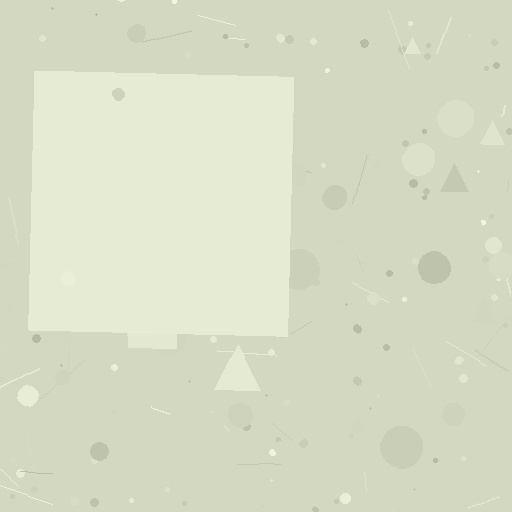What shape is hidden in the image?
A square is hidden in the image.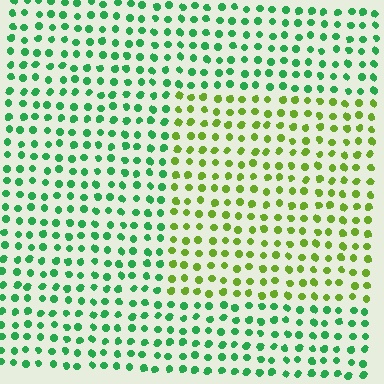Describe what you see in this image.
The image is filled with small green elements in a uniform arrangement. A rectangle-shaped region is visible where the elements are tinted to a slightly different hue, forming a subtle color boundary.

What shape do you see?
I see a rectangle.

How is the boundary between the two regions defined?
The boundary is defined purely by a slight shift in hue (about 47 degrees). Spacing, size, and orientation are identical on both sides.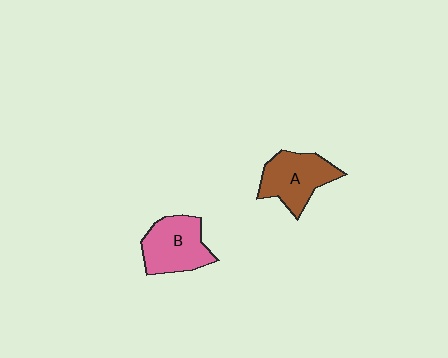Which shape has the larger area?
Shape B (pink).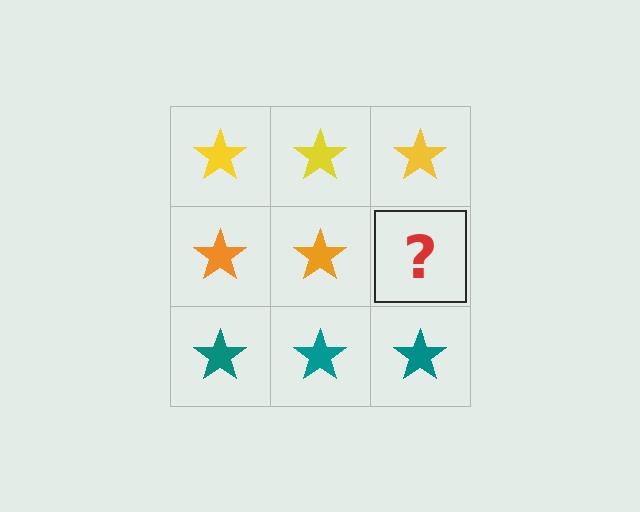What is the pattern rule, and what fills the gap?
The rule is that each row has a consistent color. The gap should be filled with an orange star.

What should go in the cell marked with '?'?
The missing cell should contain an orange star.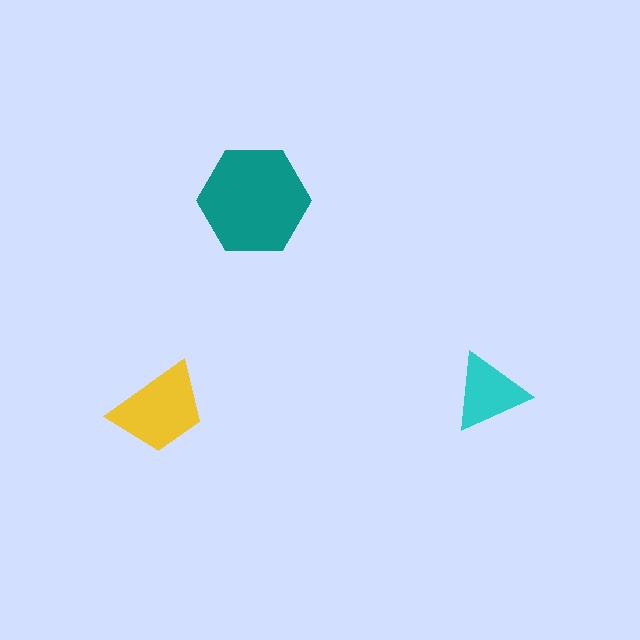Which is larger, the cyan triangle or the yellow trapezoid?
The yellow trapezoid.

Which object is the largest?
The teal hexagon.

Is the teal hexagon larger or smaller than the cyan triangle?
Larger.